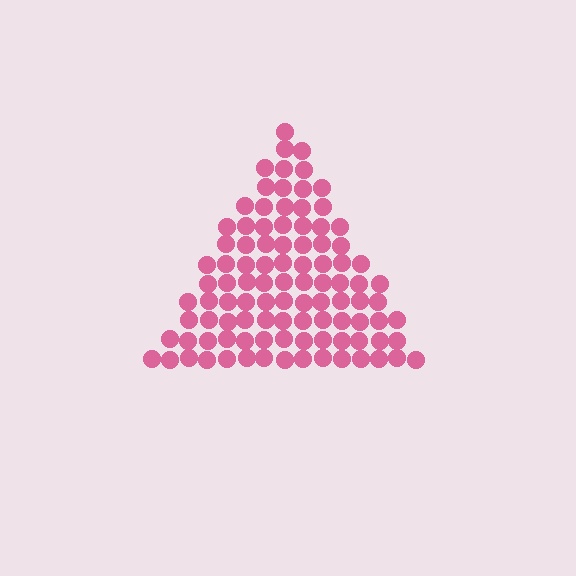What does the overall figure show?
The overall figure shows a triangle.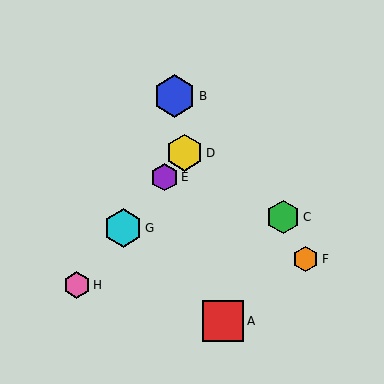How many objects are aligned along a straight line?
4 objects (D, E, G, H) are aligned along a straight line.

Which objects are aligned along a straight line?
Objects D, E, G, H are aligned along a straight line.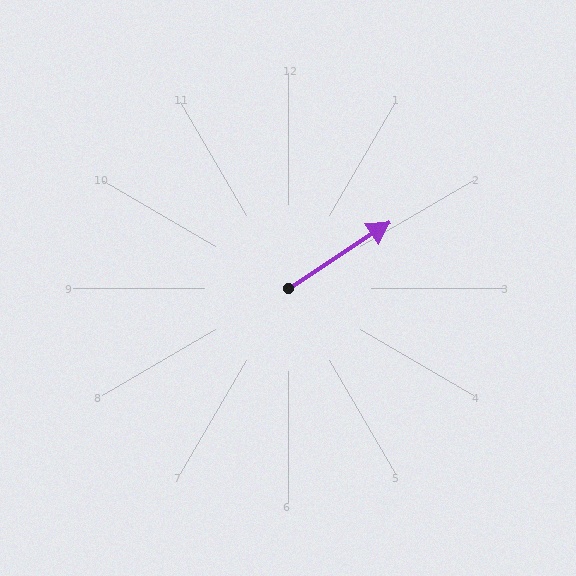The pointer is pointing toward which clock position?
Roughly 2 o'clock.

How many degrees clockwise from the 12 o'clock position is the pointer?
Approximately 57 degrees.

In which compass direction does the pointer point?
Northeast.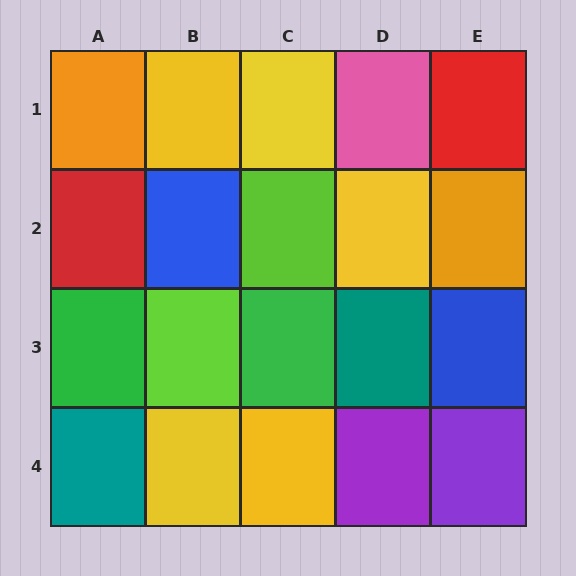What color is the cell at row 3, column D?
Teal.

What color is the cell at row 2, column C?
Lime.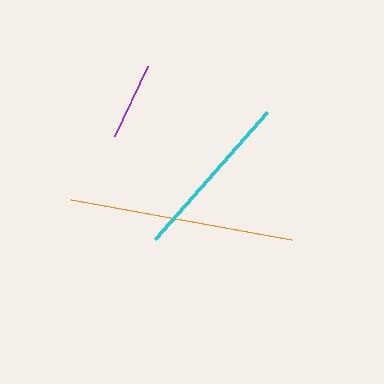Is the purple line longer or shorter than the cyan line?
The cyan line is longer than the purple line.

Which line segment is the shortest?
The purple line is the shortest at approximately 78 pixels.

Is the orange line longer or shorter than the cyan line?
The orange line is longer than the cyan line.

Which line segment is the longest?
The orange line is the longest at approximately 223 pixels.